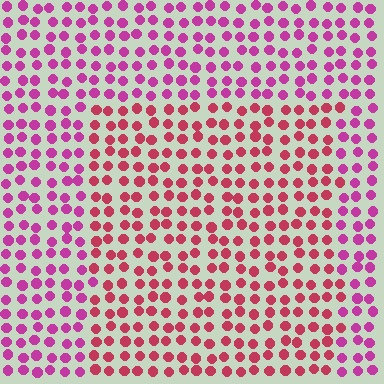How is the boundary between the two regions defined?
The boundary is defined purely by a slight shift in hue (about 31 degrees). Spacing, size, and orientation are identical on both sides.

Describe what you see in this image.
The image is filled with small magenta elements in a uniform arrangement. A rectangle-shaped region is visible where the elements are tinted to a slightly different hue, forming a subtle color boundary.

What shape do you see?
I see a rectangle.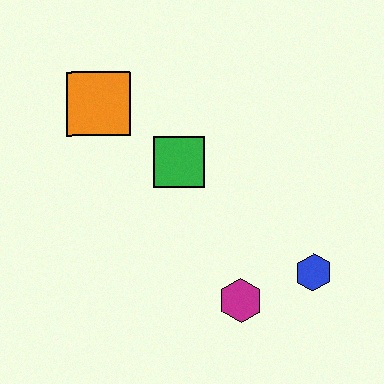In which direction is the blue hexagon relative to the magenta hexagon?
The blue hexagon is to the right of the magenta hexagon.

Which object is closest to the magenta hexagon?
The blue hexagon is closest to the magenta hexagon.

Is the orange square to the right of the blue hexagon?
No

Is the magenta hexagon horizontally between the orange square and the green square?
No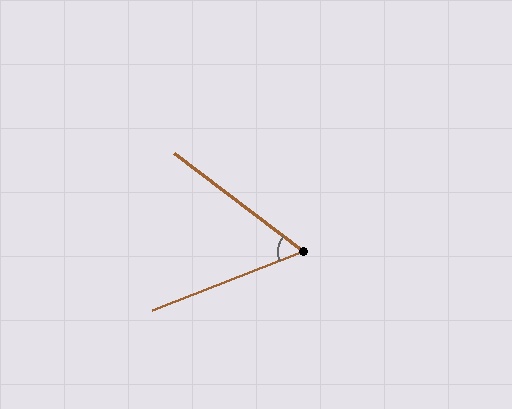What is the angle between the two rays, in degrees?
Approximately 59 degrees.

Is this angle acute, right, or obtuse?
It is acute.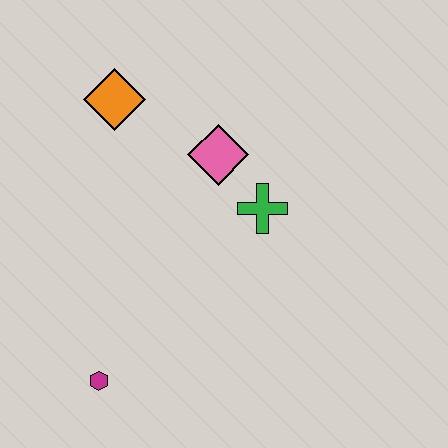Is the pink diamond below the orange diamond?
Yes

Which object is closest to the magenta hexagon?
The green cross is closest to the magenta hexagon.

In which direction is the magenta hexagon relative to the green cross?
The magenta hexagon is below the green cross.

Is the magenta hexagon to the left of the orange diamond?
Yes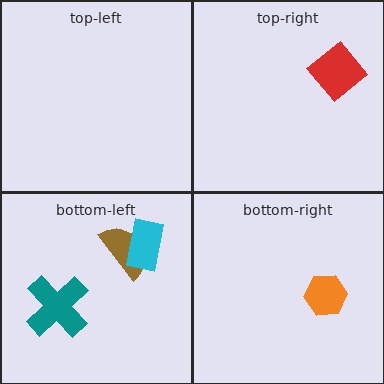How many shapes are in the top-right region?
1.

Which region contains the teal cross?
The bottom-left region.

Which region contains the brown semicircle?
The bottom-left region.